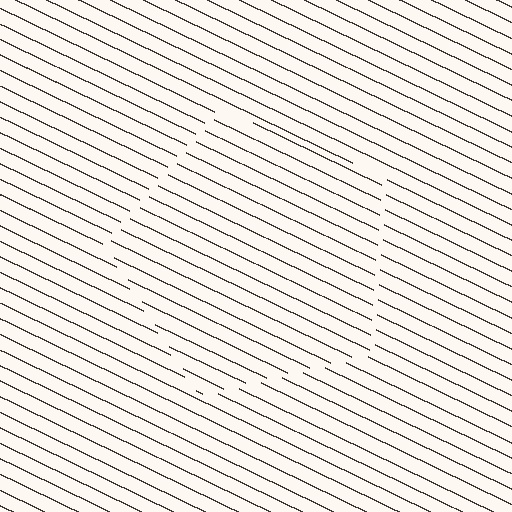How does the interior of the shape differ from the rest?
The interior of the shape contains the same grating, shifted by half a period — the contour is defined by the phase discontinuity where line-ends from the inner and outer gratings abut.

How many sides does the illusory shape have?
5 sides — the line-ends trace a pentagon.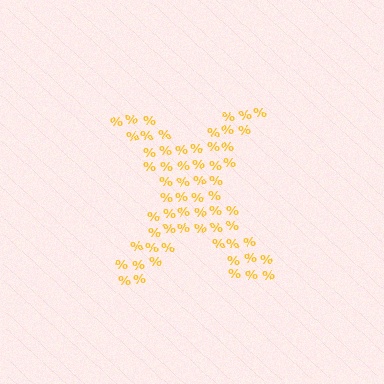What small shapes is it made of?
It is made of small percent signs.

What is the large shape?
The large shape is the letter X.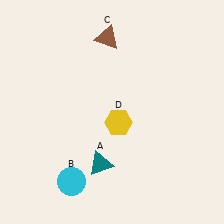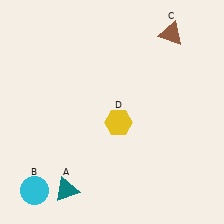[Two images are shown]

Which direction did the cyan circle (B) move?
The cyan circle (B) moved left.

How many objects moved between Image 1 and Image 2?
3 objects moved between the two images.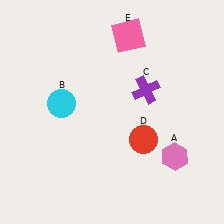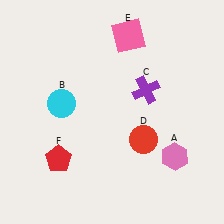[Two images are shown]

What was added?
A red pentagon (F) was added in Image 2.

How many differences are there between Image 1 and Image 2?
There is 1 difference between the two images.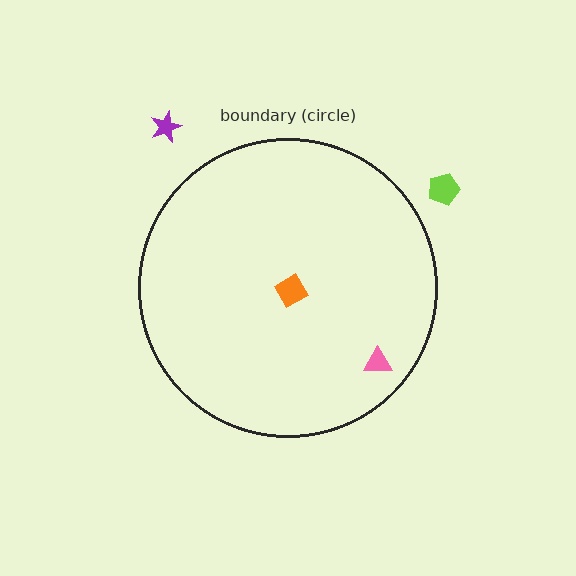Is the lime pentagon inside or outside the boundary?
Outside.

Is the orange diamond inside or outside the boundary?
Inside.